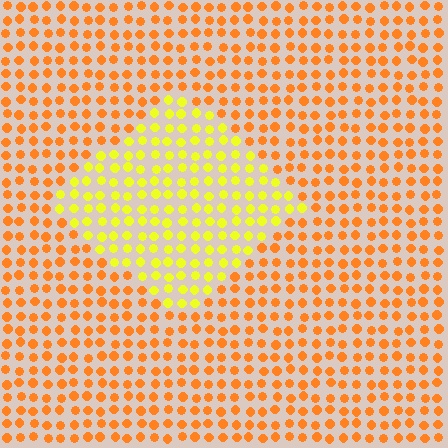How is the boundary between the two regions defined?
The boundary is defined purely by a slight shift in hue (about 39 degrees). Spacing, size, and orientation are identical on both sides.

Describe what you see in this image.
The image is filled with small orange elements in a uniform arrangement. A diamond-shaped region is visible where the elements are tinted to a slightly different hue, forming a subtle color boundary.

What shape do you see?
I see a diamond.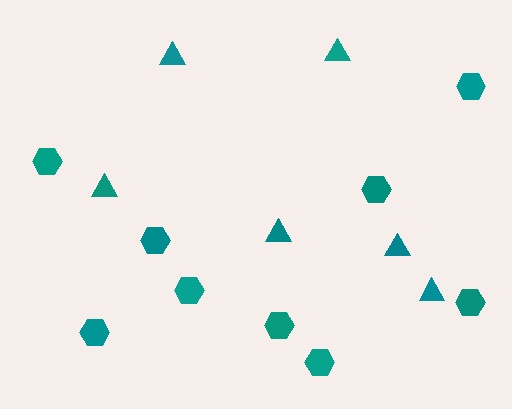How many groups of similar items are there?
There are 2 groups: one group of triangles (6) and one group of hexagons (9).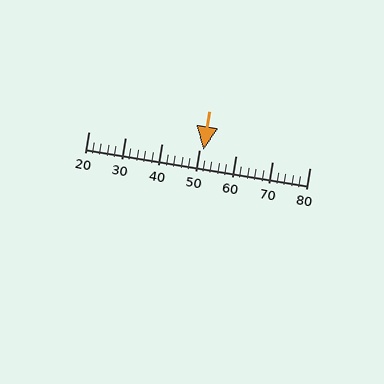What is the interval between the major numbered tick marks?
The major tick marks are spaced 10 units apart.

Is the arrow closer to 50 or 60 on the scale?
The arrow is closer to 50.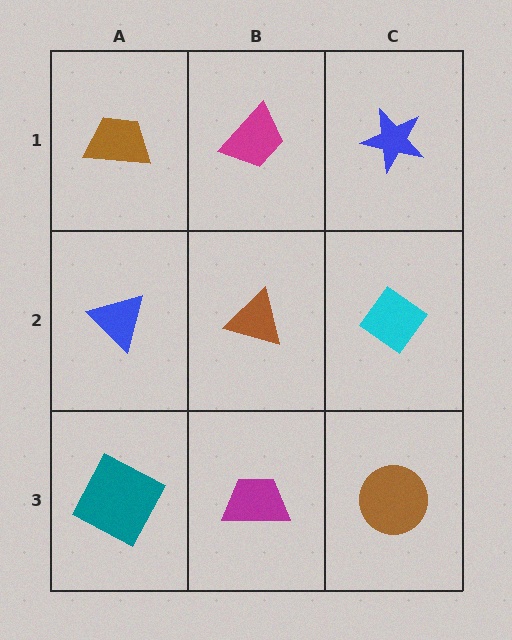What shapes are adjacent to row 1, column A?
A blue triangle (row 2, column A), a magenta trapezoid (row 1, column B).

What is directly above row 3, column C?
A cyan diamond.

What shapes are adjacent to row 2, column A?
A brown trapezoid (row 1, column A), a teal square (row 3, column A), a brown triangle (row 2, column B).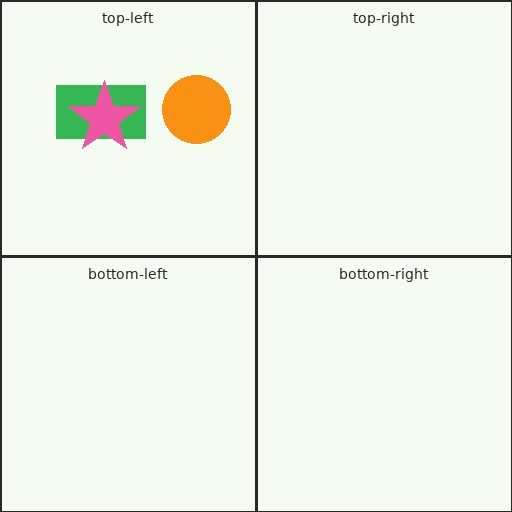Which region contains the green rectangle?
The top-left region.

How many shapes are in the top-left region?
3.